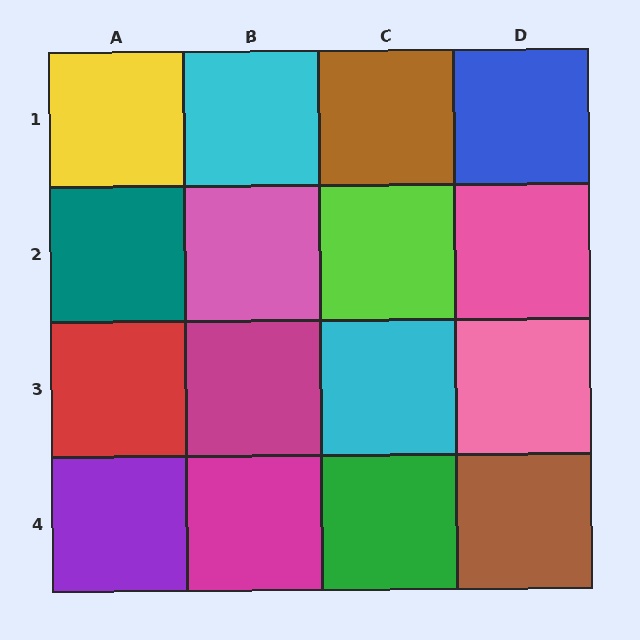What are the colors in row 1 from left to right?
Yellow, cyan, brown, blue.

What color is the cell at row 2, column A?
Teal.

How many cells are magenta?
2 cells are magenta.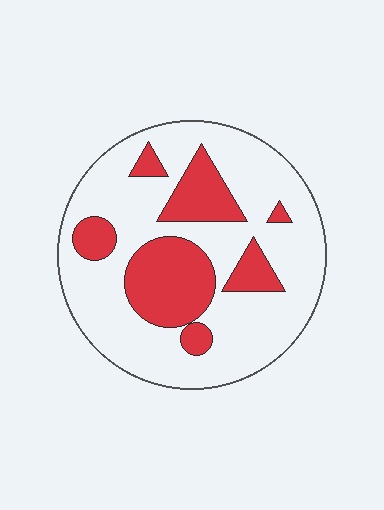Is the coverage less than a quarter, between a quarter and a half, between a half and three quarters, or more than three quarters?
Between a quarter and a half.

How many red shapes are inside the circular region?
7.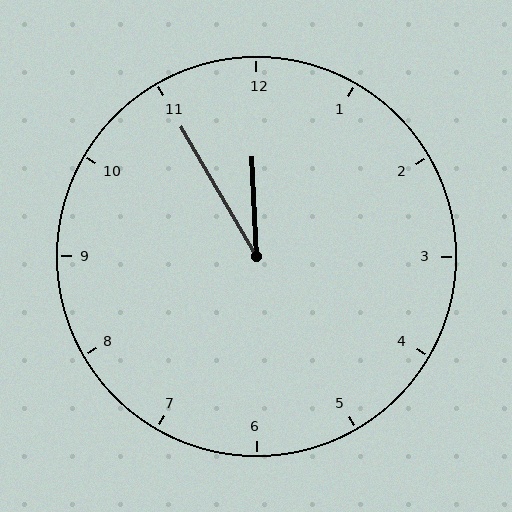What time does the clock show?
11:55.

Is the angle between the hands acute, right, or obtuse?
It is acute.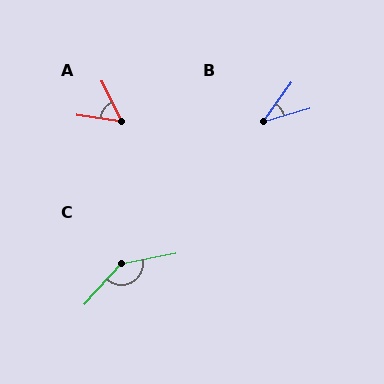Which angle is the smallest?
B, at approximately 38 degrees.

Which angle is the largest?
C, at approximately 143 degrees.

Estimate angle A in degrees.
Approximately 56 degrees.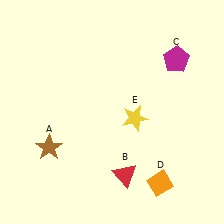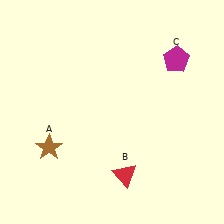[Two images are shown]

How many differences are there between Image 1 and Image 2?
There are 2 differences between the two images.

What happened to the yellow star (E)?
The yellow star (E) was removed in Image 2. It was in the bottom-right area of Image 1.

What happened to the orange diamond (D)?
The orange diamond (D) was removed in Image 2. It was in the bottom-right area of Image 1.